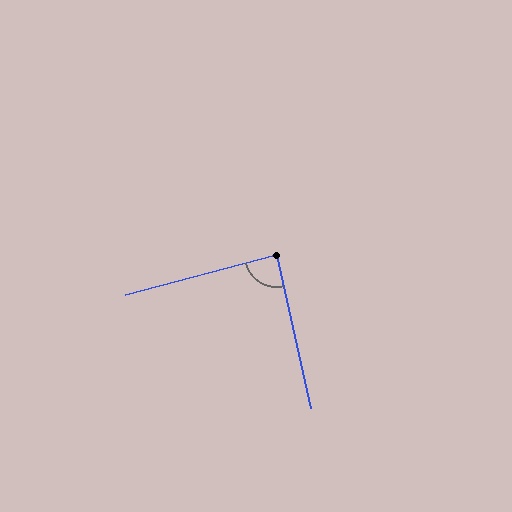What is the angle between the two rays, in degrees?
Approximately 88 degrees.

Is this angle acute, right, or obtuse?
It is approximately a right angle.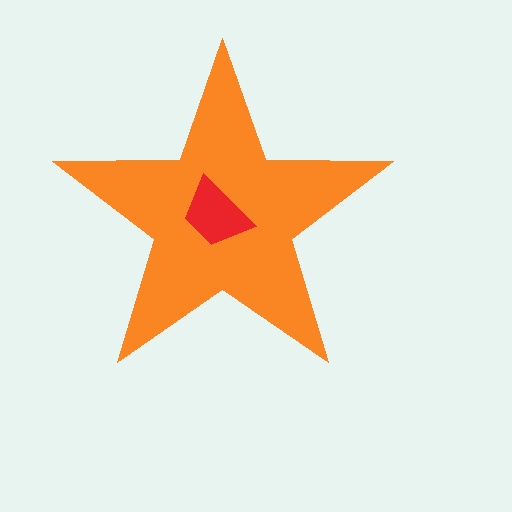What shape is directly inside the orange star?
The red trapezoid.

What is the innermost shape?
The red trapezoid.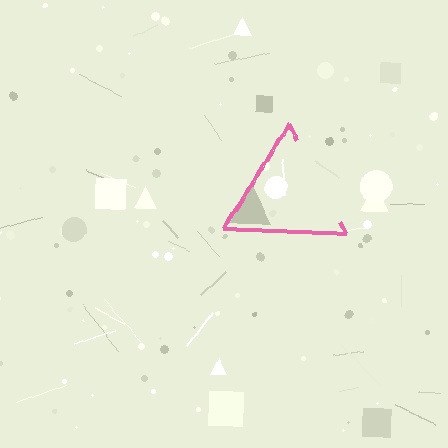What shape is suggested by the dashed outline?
The dashed outline suggests a triangle.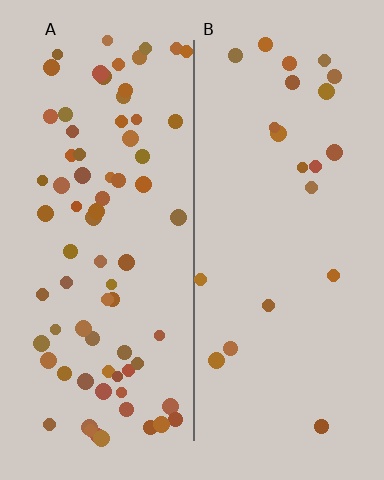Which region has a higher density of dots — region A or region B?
A (the left).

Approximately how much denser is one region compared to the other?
Approximately 3.5× — region A over region B.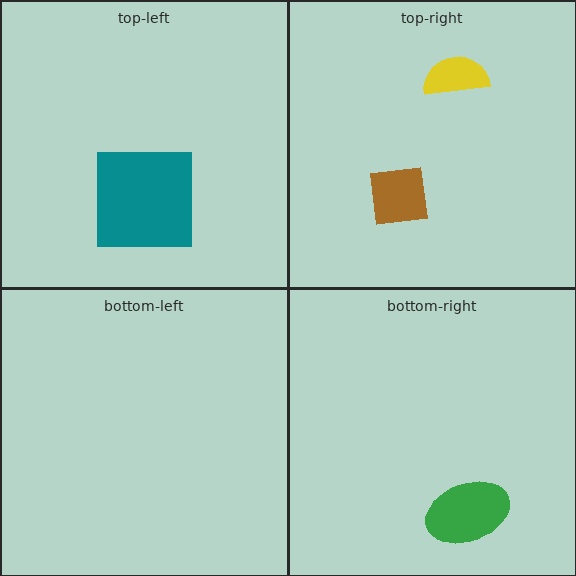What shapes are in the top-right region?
The yellow semicircle, the brown square.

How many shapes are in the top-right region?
2.